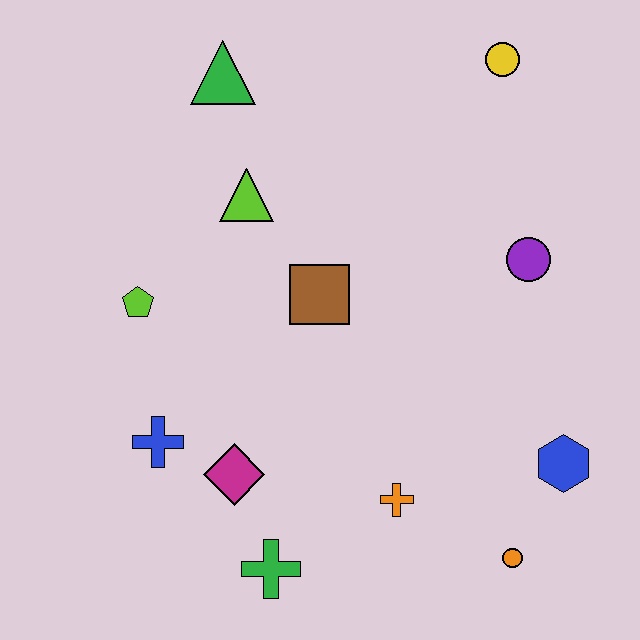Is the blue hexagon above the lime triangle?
No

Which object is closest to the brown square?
The lime triangle is closest to the brown square.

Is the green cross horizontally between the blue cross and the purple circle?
Yes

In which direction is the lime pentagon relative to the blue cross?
The lime pentagon is above the blue cross.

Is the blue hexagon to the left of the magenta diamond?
No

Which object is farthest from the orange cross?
The green triangle is farthest from the orange cross.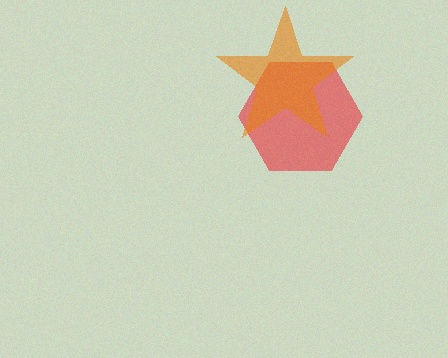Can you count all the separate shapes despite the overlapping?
Yes, there are 2 separate shapes.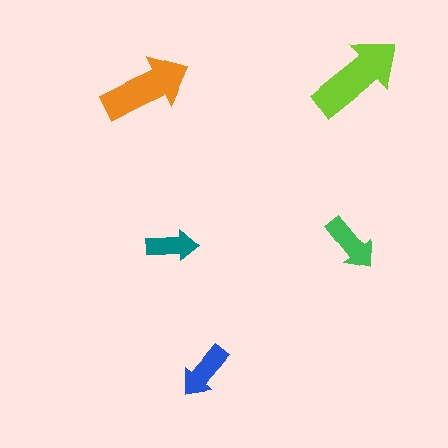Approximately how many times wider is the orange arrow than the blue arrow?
About 1.5 times wider.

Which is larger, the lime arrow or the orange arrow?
The lime one.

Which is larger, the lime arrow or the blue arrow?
The lime one.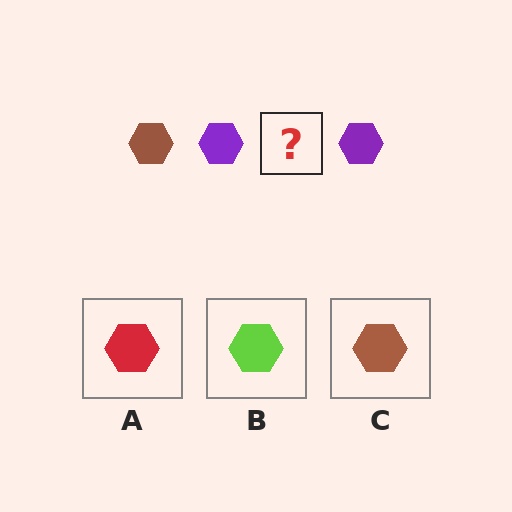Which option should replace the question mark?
Option C.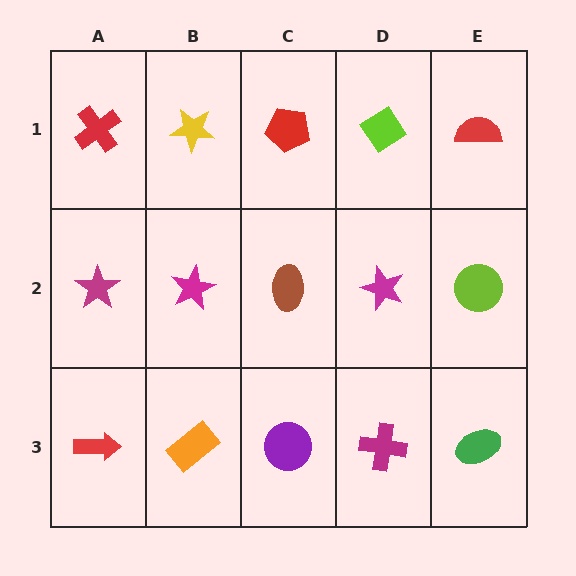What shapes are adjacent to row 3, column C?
A brown ellipse (row 2, column C), an orange rectangle (row 3, column B), a magenta cross (row 3, column D).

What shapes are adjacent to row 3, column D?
A magenta star (row 2, column D), a purple circle (row 3, column C), a green ellipse (row 3, column E).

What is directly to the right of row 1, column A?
A yellow star.